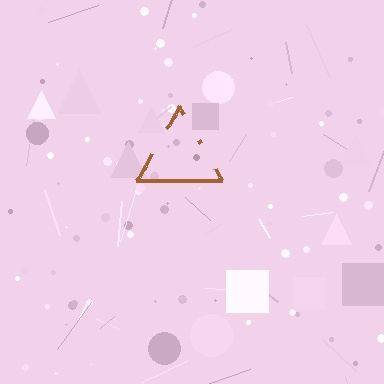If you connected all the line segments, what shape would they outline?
They would outline a triangle.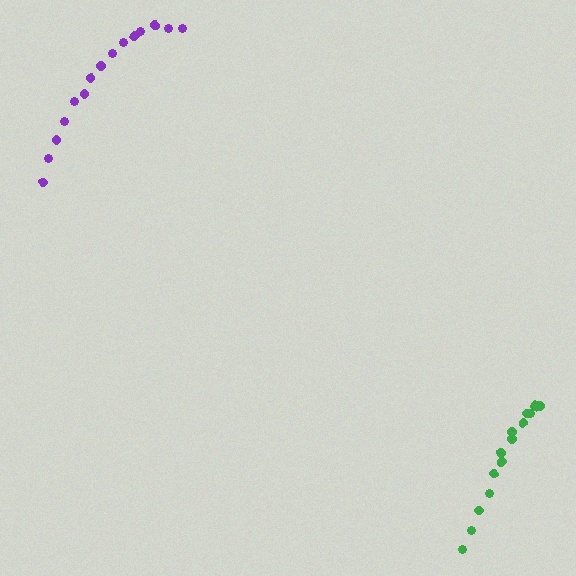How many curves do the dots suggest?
There are 2 distinct paths.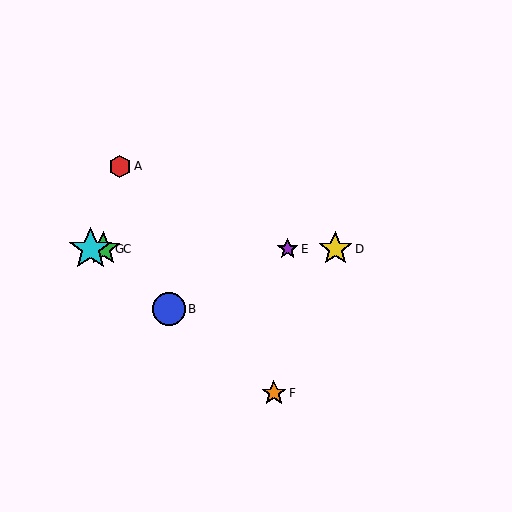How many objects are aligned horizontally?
4 objects (C, D, E, G) are aligned horizontally.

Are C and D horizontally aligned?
Yes, both are at y≈249.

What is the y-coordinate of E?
Object E is at y≈249.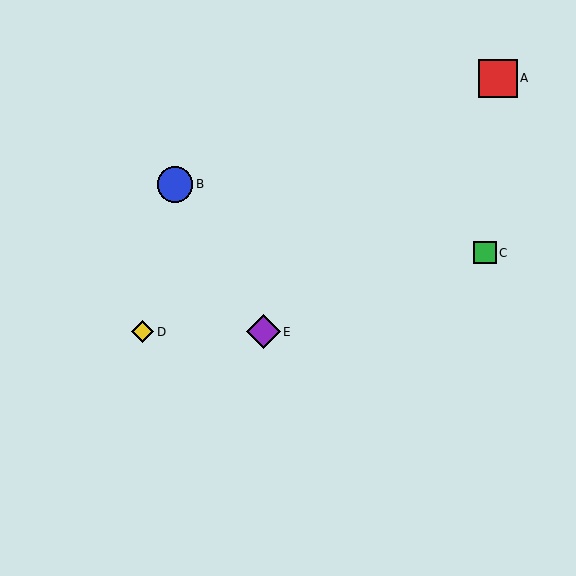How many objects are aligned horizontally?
2 objects (D, E) are aligned horizontally.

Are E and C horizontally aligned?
No, E is at y≈332 and C is at y≈253.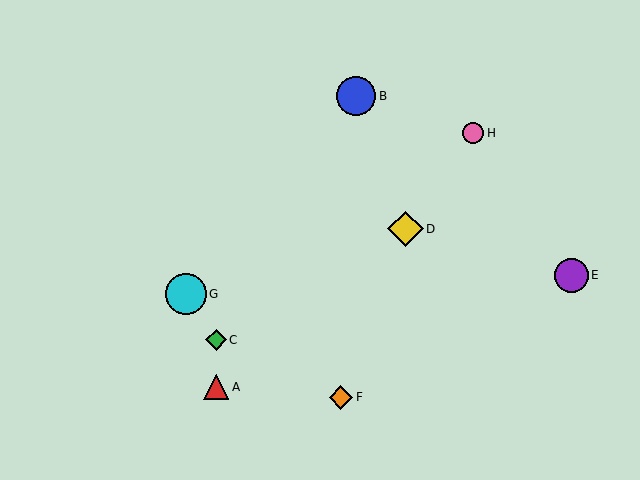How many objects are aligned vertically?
2 objects (A, C) are aligned vertically.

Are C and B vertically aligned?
No, C is at x≈216 and B is at x≈356.